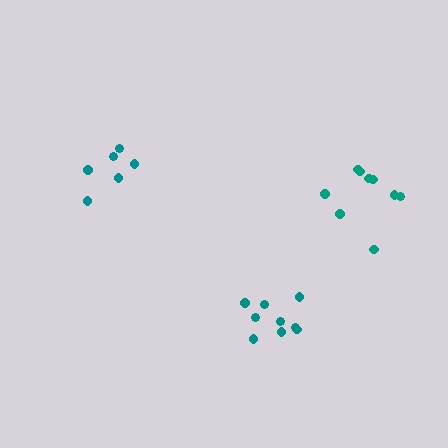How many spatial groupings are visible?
There are 3 spatial groupings.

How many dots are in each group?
Group 1: 9 dots, Group 2: 6 dots, Group 3: 9 dots (24 total).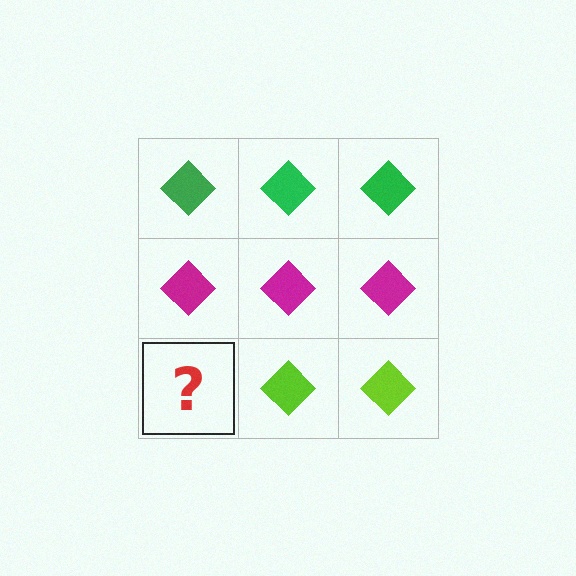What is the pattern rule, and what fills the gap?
The rule is that each row has a consistent color. The gap should be filled with a lime diamond.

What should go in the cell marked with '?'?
The missing cell should contain a lime diamond.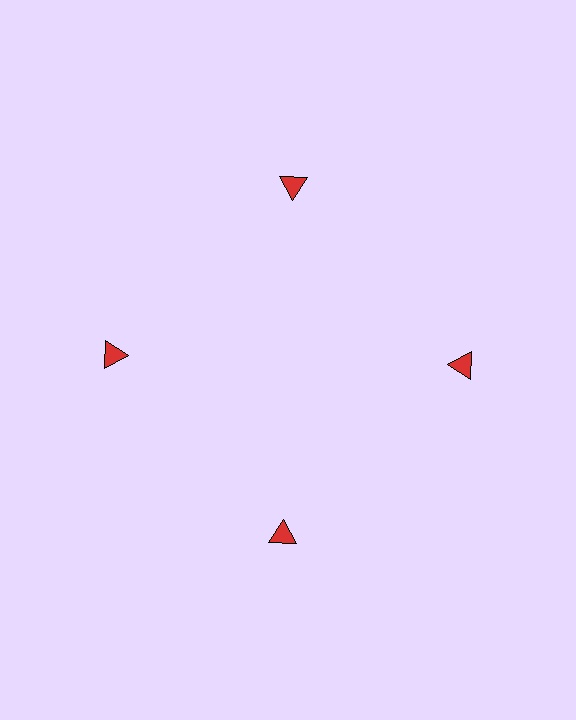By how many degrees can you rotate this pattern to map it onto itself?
The pattern maps onto itself every 90 degrees of rotation.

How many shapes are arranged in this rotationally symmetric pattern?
There are 4 shapes, arranged in 4 groups of 1.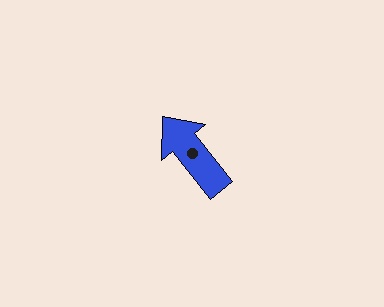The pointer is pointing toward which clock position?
Roughly 11 o'clock.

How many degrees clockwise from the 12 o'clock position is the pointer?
Approximately 321 degrees.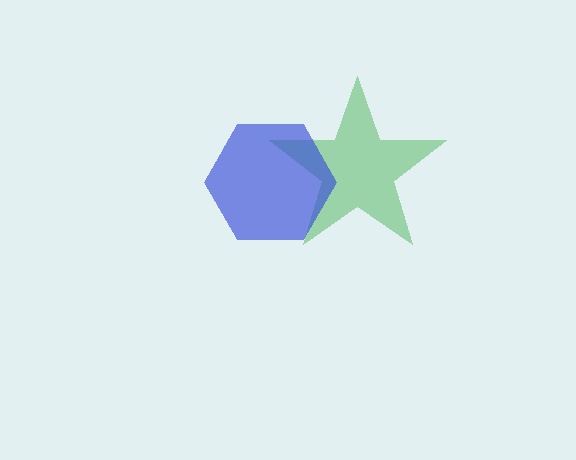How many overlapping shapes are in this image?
There are 2 overlapping shapes in the image.